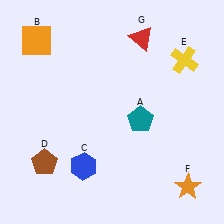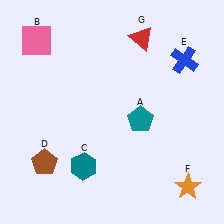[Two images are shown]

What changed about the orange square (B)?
In Image 1, B is orange. In Image 2, it changed to pink.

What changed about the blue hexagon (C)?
In Image 1, C is blue. In Image 2, it changed to teal.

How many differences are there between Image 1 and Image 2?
There are 3 differences between the two images.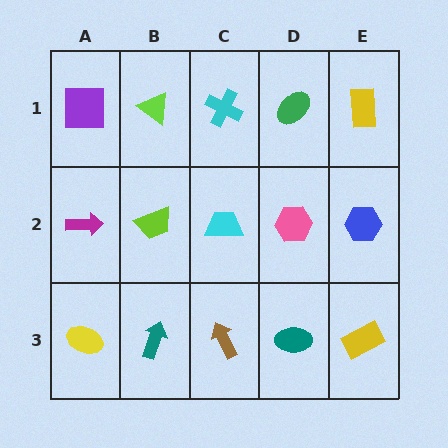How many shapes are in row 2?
5 shapes.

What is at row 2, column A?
A magenta arrow.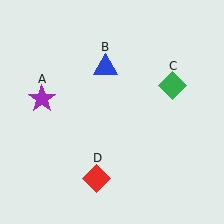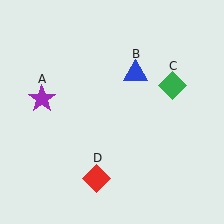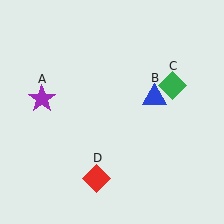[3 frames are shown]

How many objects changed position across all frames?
1 object changed position: blue triangle (object B).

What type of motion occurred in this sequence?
The blue triangle (object B) rotated clockwise around the center of the scene.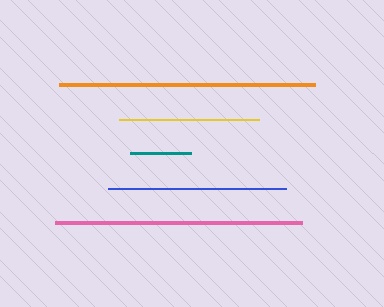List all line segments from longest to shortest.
From longest to shortest: orange, pink, blue, yellow, teal.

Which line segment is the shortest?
The teal line is the shortest at approximately 61 pixels.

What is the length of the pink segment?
The pink segment is approximately 247 pixels long.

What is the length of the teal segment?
The teal segment is approximately 61 pixels long.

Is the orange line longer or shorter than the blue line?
The orange line is longer than the blue line.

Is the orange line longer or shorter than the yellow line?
The orange line is longer than the yellow line.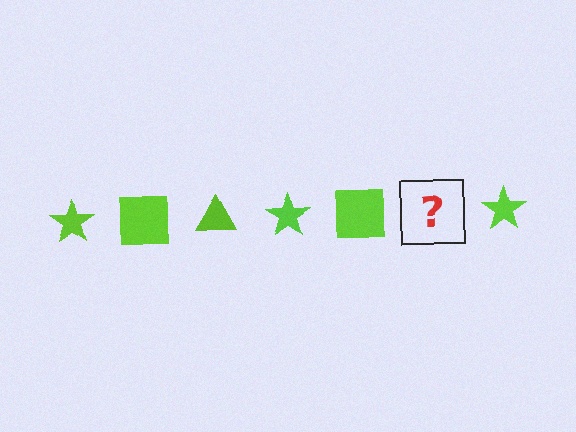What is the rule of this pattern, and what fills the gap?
The rule is that the pattern cycles through star, square, triangle shapes in lime. The gap should be filled with a lime triangle.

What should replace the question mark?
The question mark should be replaced with a lime triangle.